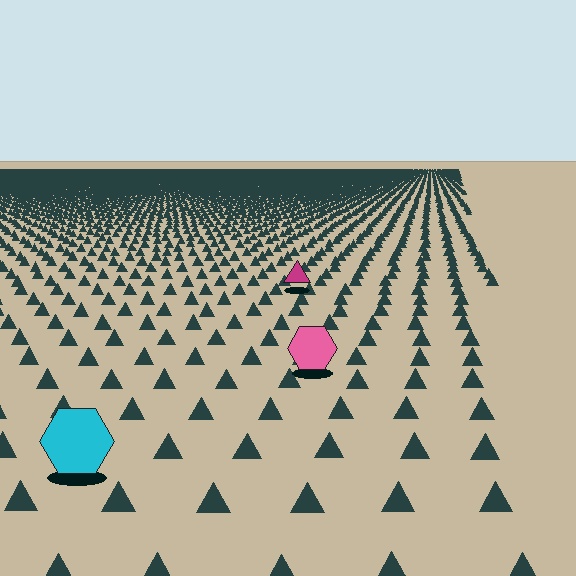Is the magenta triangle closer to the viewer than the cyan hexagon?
No. The cyan hexagon is closer — you can tell from the texture gradient: the ground texture is coarser near it.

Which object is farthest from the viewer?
The magenta triangle is farthest from the viewer. It appears smaller and the ground texture around it is denser.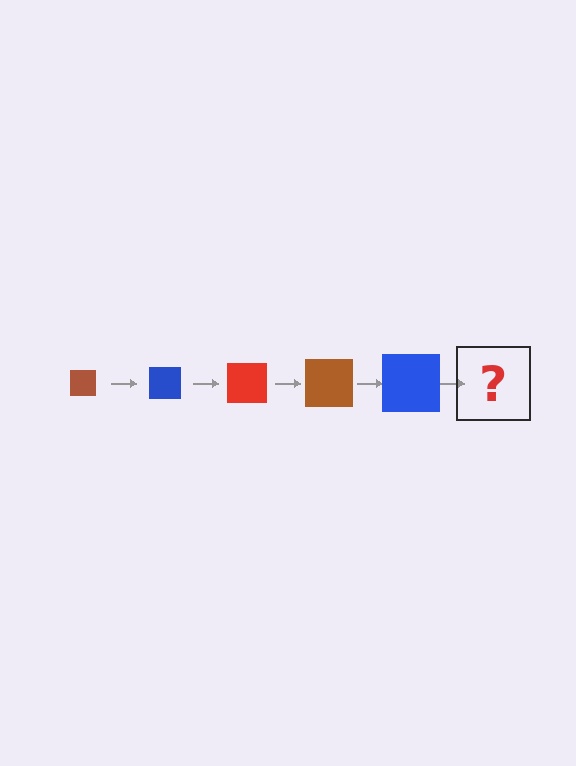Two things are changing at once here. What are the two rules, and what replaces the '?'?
The two rules are that the square grows larger each step and the color cycles through brown, blue, and red. The '?' should be a red square, larger than the previous one.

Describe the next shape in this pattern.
It should be a red square, larger than the previous one.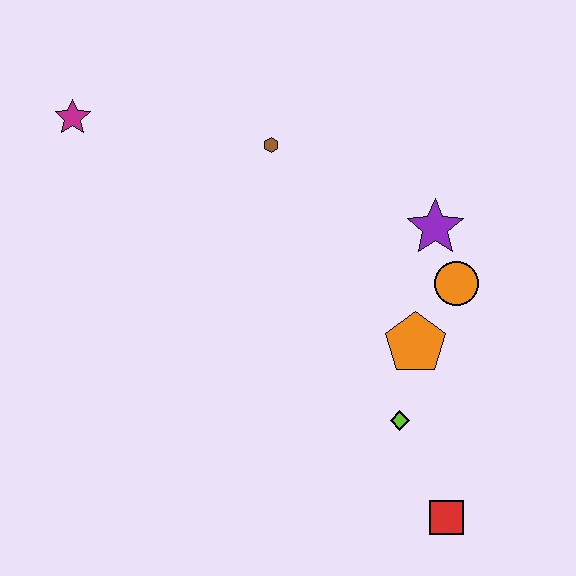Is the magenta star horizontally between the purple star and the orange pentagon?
No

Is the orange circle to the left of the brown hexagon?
No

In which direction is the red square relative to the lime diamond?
The red square is below the lime diamond.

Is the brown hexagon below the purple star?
No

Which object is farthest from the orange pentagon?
The magenta star is farthest from the orange pentagon.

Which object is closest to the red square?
The lime diamond is closest to the red square.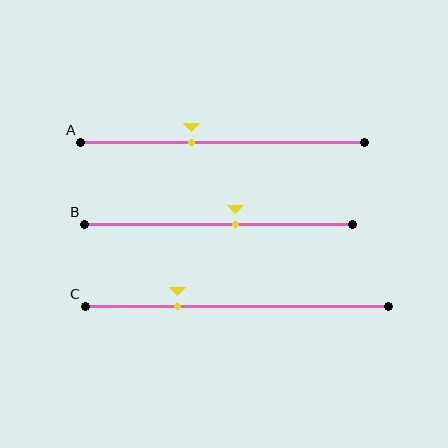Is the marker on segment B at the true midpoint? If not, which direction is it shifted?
No, the marker on segment B is shifted to the right by about 6% of the segment length.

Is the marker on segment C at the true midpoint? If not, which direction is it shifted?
No, the marker on segment C is shifted to the left by about 19% of the segment length.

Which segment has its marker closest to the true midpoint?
Segment B has its marker closest to the true midpoint.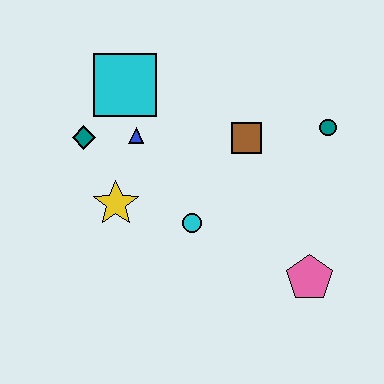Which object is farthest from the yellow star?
The teal circle is farthest from the yellow star.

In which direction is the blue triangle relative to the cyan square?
The blue triangle is below the cyan square.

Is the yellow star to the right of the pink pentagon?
No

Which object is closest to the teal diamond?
The blue triangle is closest to the teal diamond.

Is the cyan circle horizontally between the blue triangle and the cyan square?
No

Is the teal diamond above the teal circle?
No